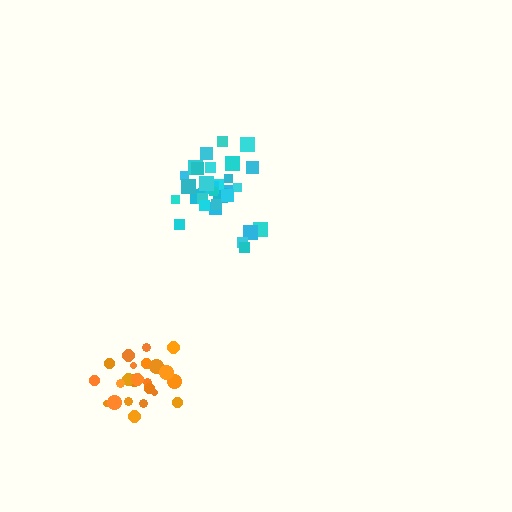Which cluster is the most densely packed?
Cyan.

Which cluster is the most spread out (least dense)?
Orange.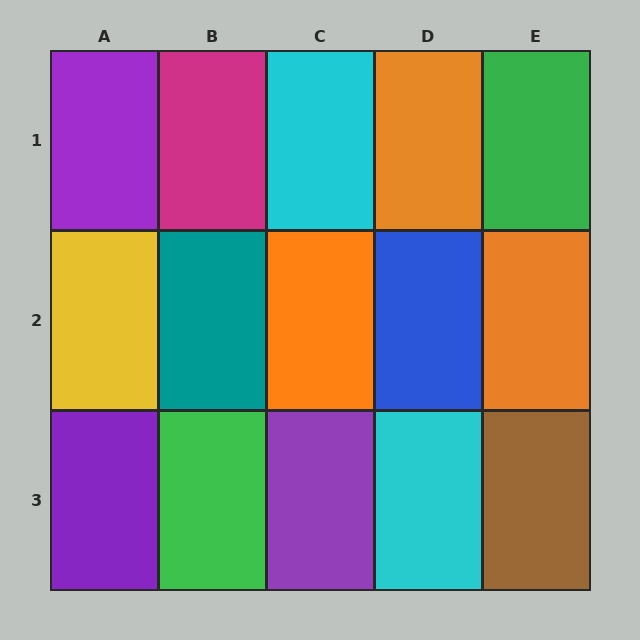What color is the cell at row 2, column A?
Yellow.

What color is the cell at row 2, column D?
Blue.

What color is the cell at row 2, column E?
Orange.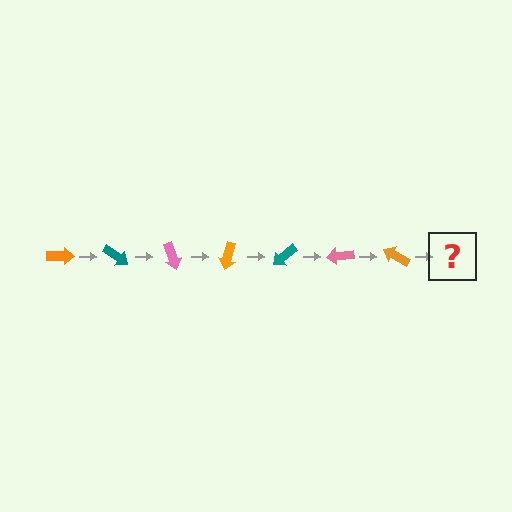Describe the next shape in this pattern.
It should be a teal arrow, rotated 245 degrees from the start.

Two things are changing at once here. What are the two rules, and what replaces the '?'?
The two rules are that it rotates 35 degrees each step and the color cycles through orange, teal, and pink. The '?' should be a teal arrow, rotated 245 degrees from the start.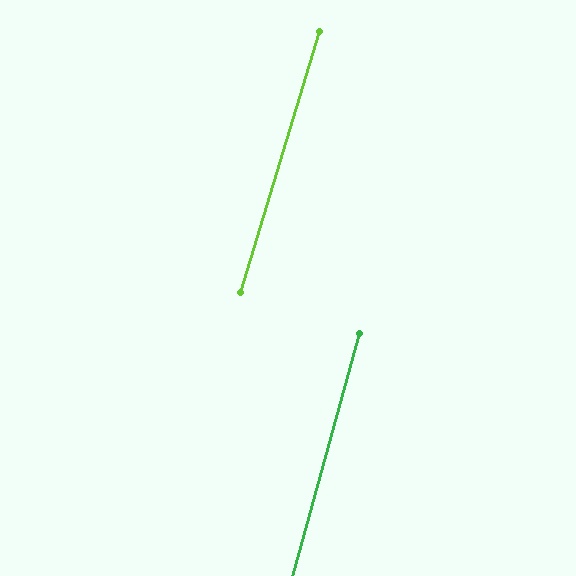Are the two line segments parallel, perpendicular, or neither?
Parallel — their directions differ by only 1.4°.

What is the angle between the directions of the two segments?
Approximately 1 degree.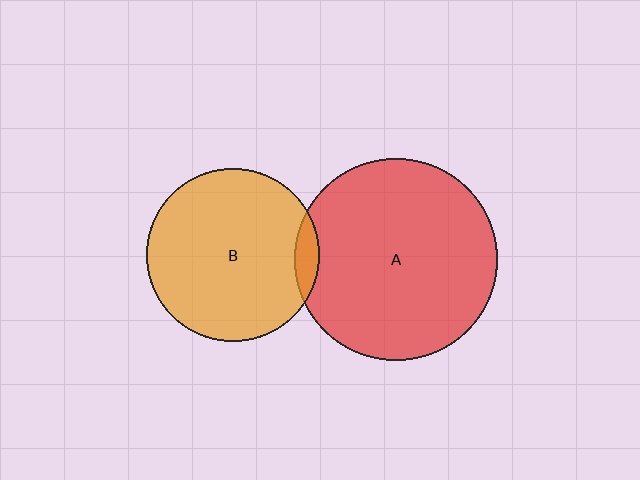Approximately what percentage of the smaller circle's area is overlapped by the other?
Approximately 5%.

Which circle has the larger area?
Circle A (red).